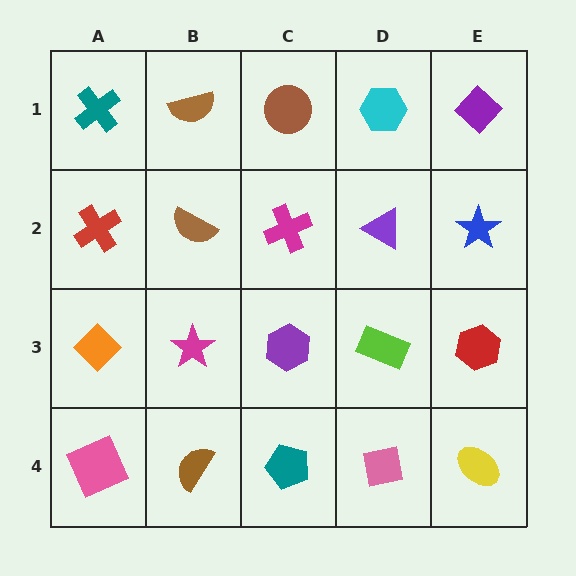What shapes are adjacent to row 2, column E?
A purple diamond (row 1, column E), a red hexagon (row 3, column E), a purple triangle (row 2, column D).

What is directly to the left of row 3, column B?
An orange diamond.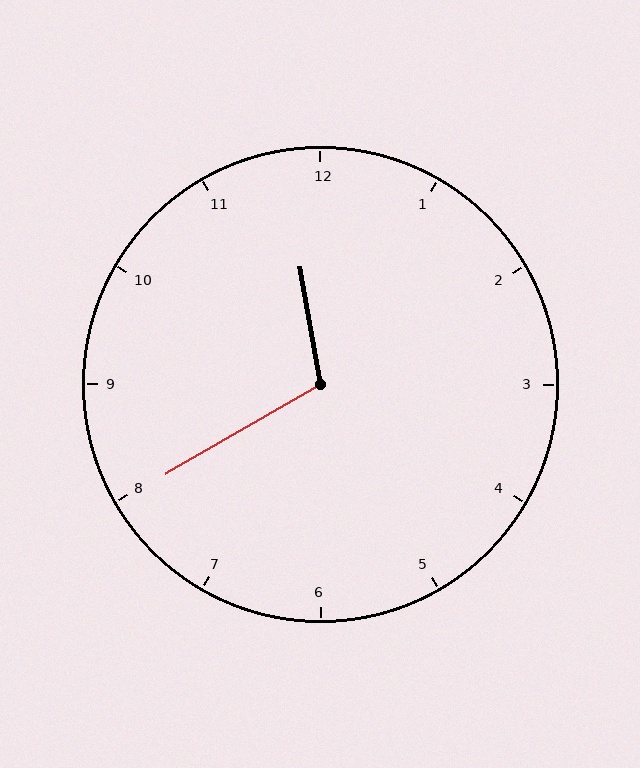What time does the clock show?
11:40.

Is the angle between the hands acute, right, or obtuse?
It is obtuse.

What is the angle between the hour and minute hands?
Approximately 110 degrees.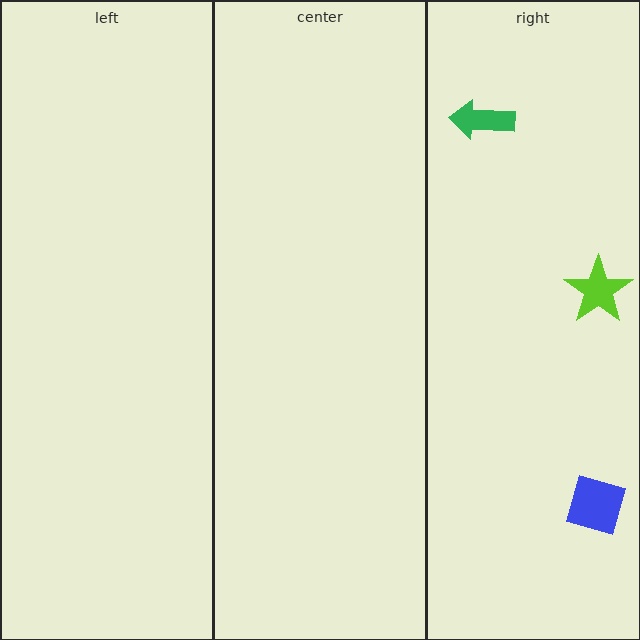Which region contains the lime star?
The right region.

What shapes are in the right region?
The green arrow, the blue diamond, the lime star.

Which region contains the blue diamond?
The right region.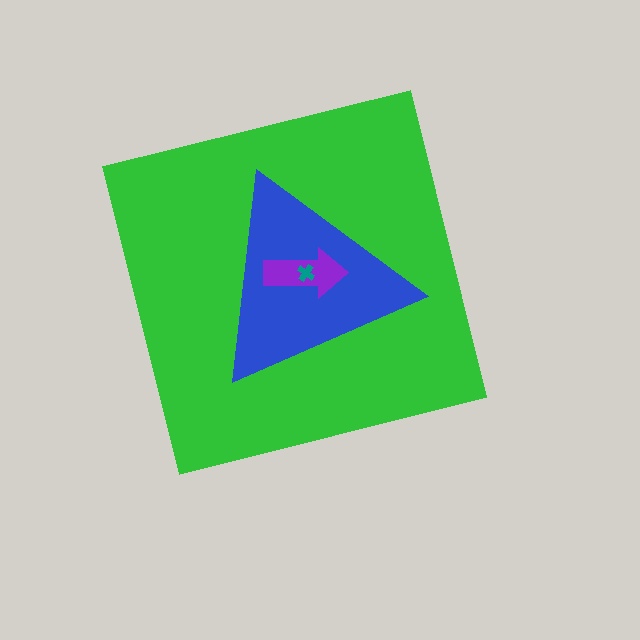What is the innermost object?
The teal cross.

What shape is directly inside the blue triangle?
The purple arrow.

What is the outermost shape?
The green square.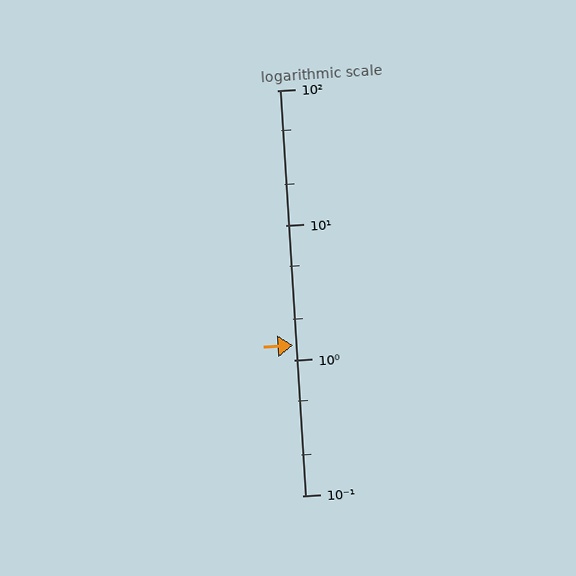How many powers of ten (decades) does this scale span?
The scale spans 3 decades, from 0.1 to 100.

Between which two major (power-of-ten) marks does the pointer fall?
The pointer is between 1 and 10.